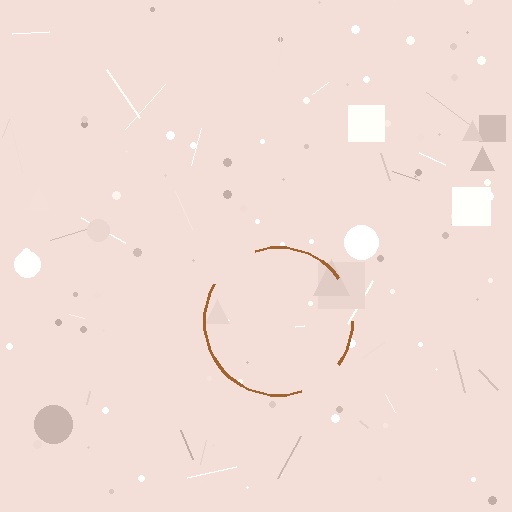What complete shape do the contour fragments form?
The contour fragments form a circle.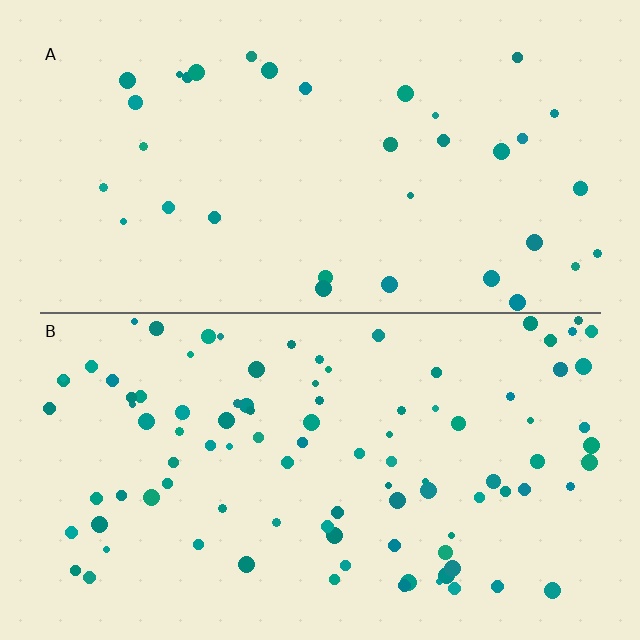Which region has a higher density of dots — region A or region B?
B (the bottom).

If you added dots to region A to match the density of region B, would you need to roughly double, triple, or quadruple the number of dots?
Approximately triple.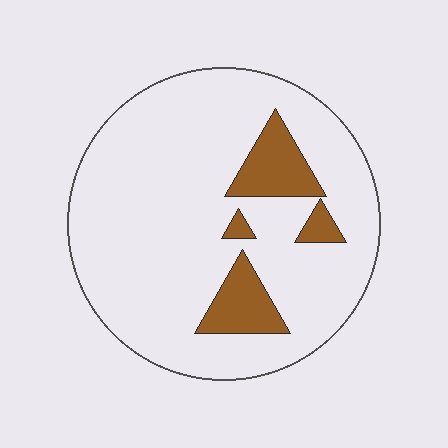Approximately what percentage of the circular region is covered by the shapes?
Approximately 15%.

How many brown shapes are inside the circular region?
4.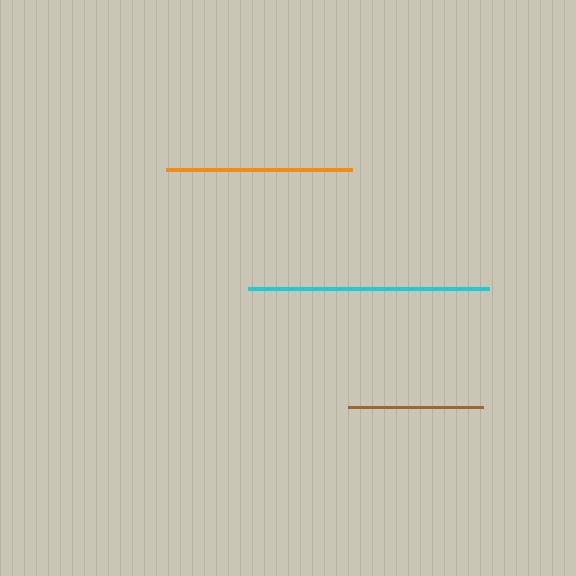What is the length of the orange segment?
The orange segment is approximately 186 pixels long.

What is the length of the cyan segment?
The cyan segment is approximately 241 pixels long.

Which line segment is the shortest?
The brown line is the shortest at approximately 135 pixels.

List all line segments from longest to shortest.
From longest to shortest: cyan, orange, brown.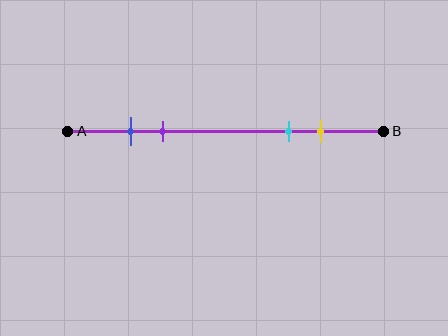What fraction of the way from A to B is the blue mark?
The blue mark is approximately 20% (0.2) of the way from A to B.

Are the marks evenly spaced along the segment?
No, the marks are not evenly spaced.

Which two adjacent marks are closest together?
The blue and purple marks are the closest adjacent pair.